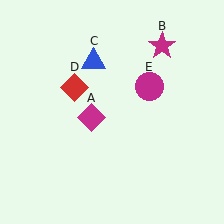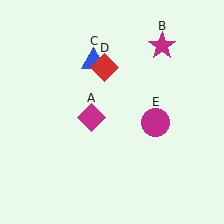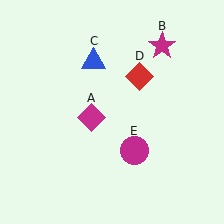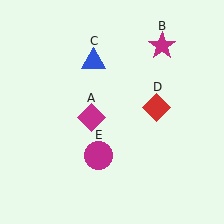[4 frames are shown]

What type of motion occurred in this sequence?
The red diamond (object D), magenta circle (object E) rotated clockwise around the center of the scene.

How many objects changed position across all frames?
2 objects changed position: red diamond (object D), magenta circle (object E).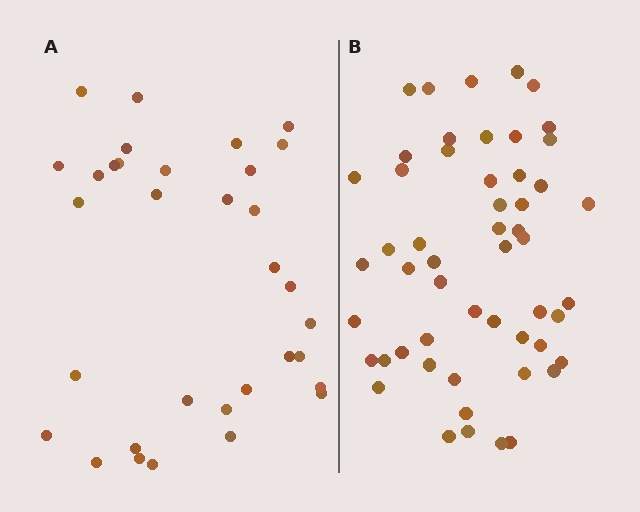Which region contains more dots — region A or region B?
Region B (the right region) has more dots.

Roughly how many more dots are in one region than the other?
Region B has approximately 20 more dots than region A.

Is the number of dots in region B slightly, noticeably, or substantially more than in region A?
Region B has substantially more. The ratio is roughly 1.6 to 1.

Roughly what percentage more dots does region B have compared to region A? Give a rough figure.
About 60% more.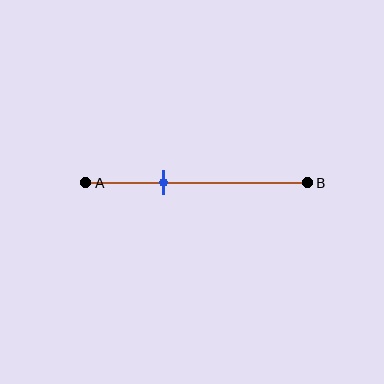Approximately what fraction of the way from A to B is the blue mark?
The blue mark is approximately 35% of the way from A to B.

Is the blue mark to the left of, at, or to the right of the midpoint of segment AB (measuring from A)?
The blue mark is to the left of the midpoint of segment AB.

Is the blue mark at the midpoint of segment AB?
No, the mark is at about 35% from A, not at the 50% midpoint.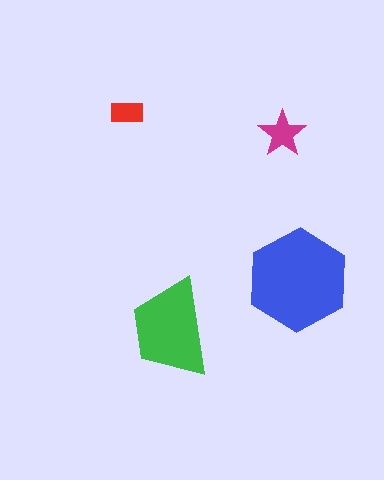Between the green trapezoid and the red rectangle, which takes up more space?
The green trapezoid.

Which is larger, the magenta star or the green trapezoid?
The green trapezoid.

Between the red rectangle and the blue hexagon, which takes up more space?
The blue hexagon.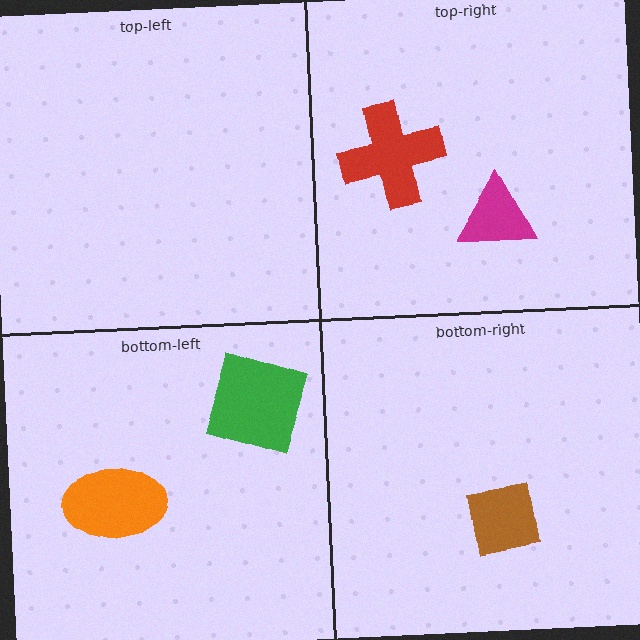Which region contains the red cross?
The top-right region.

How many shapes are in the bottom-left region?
2.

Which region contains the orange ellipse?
The bottom-left region.